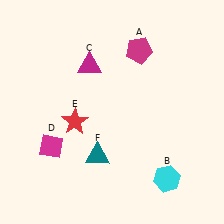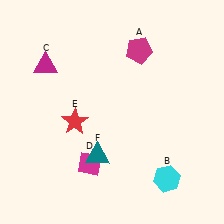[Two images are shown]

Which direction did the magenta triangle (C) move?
The magenta triangle (C) moved left.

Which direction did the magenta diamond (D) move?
The magenta diamond (D) moved right.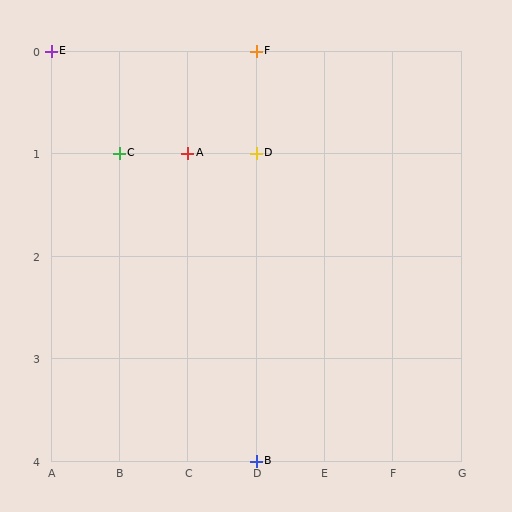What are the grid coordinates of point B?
Point B is at grid coordinates (D, 4).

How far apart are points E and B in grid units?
Points E and B are 3 columns and 4 rows apart (about 5.0 grid units diagonally).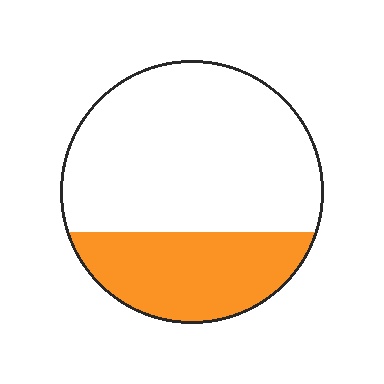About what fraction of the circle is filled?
About one third (1/3).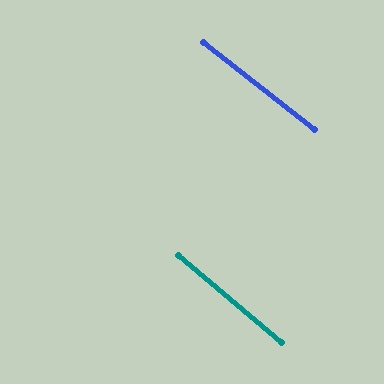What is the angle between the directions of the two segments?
Approximately 2 degrees.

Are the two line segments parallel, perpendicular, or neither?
Parallel — their directions differ by only 1.8°.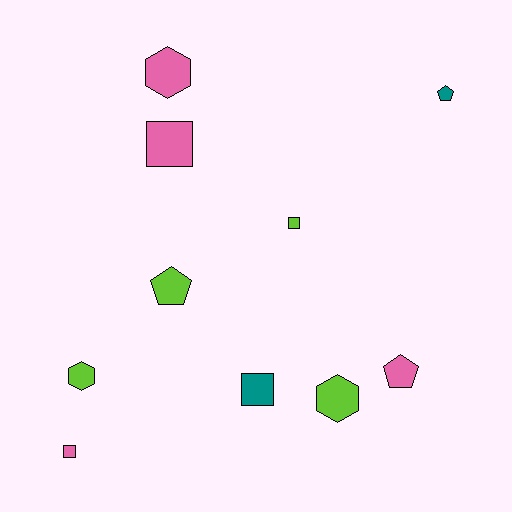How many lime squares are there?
There is 1 lime square.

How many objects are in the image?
There are 10 objects.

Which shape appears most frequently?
Square, with 4 objects.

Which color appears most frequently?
Lime, with 4 objects.